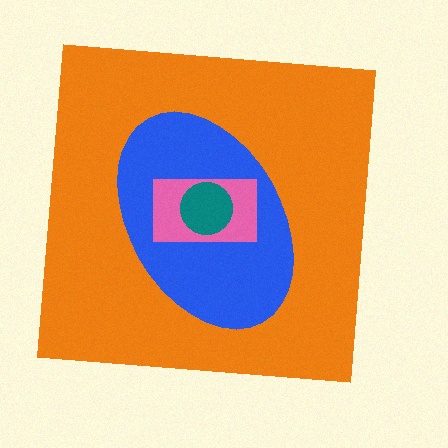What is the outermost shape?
The orange square.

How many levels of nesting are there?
4.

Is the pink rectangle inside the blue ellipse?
Yes.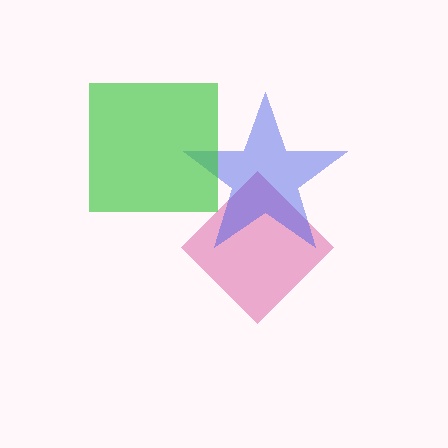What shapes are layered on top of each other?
The layered shapes are: a pink diamond, a blue star, a green square.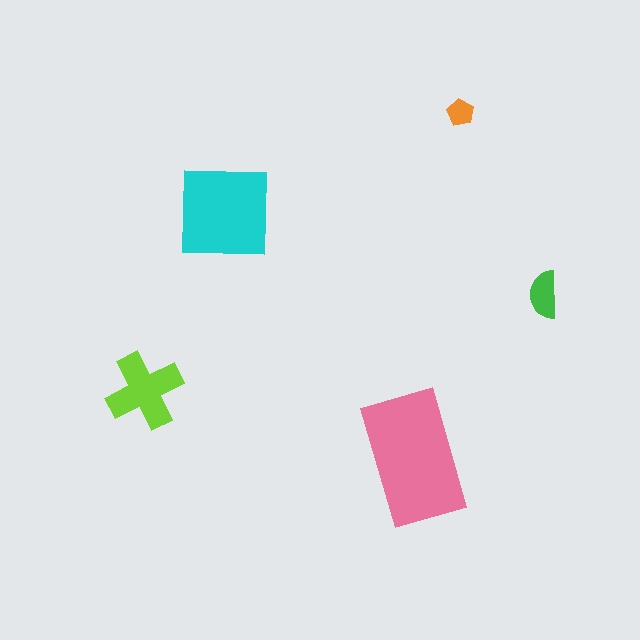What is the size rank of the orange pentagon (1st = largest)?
5th.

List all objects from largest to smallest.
The pink rectangle, the cyan square, the lime cross, the green semicircle, the orange pentagon.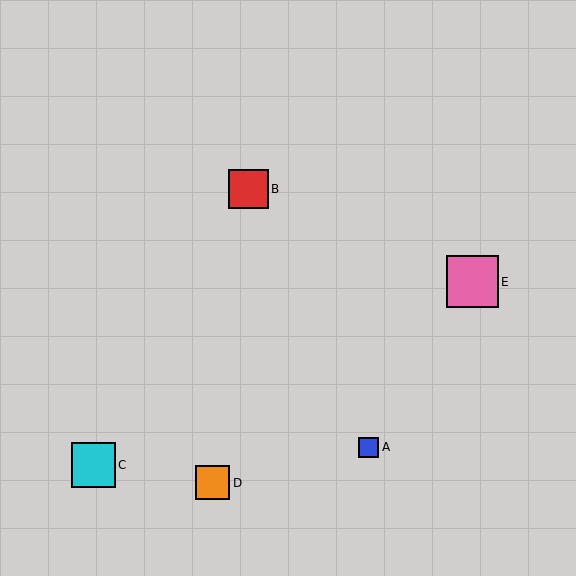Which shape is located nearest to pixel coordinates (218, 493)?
The orange square (labeled D) at (213, 483) is nearest to that location.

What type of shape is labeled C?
Shape C is a cyan square.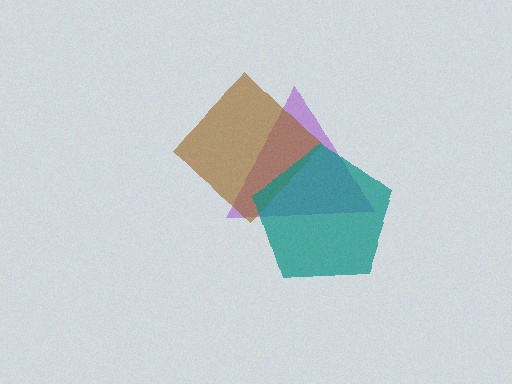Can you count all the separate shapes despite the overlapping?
Yes, there are 3 separate shapes.